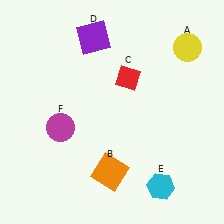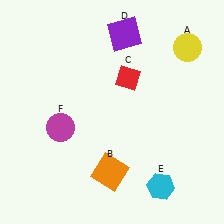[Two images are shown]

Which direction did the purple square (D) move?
The purple square (D) moved right.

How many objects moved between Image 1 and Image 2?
1 object moved between the two images.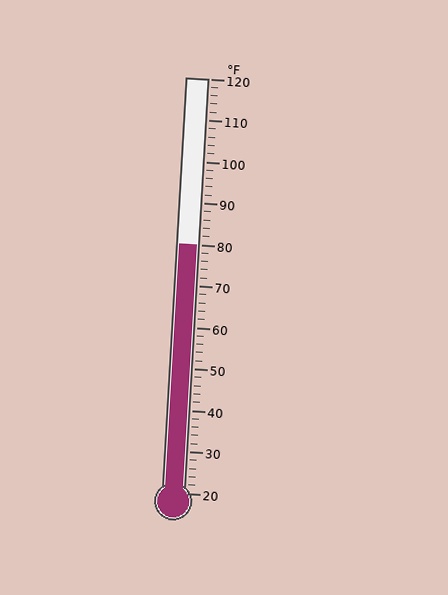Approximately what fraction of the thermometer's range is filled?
The thermometer is filled to approximately 60% of its range.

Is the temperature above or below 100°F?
The temperature is below 100°F.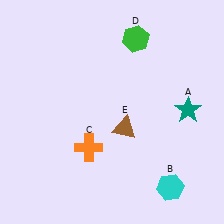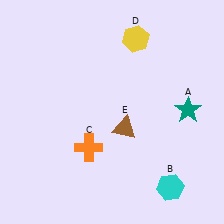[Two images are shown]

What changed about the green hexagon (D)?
In Image 1, D is green. In Image 2, it changed to yellow.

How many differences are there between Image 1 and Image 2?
There is 1 difference between the two images.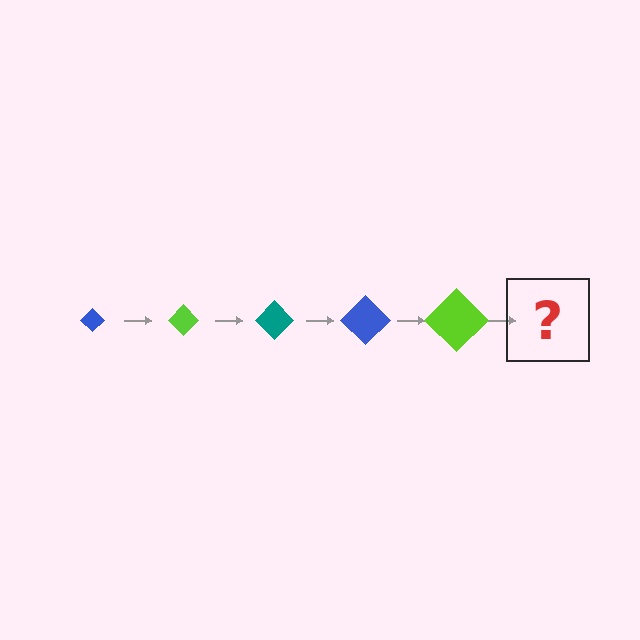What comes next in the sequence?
The next element should be a teal diamond, larger than the previous one.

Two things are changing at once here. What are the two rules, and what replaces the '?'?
The two rules are that the diamond grows larger each step and the color cycles through blue, lime, and teal. The '?' should be a teal diamond, larger than the previous one.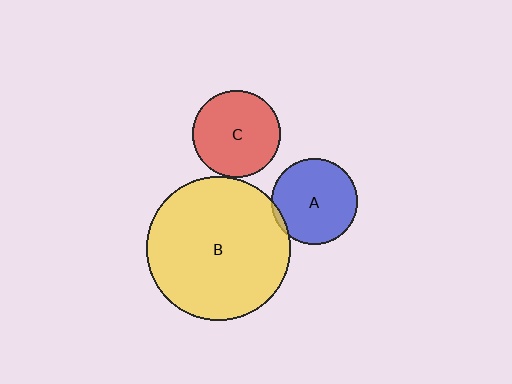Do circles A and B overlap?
Yes.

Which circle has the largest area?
Circle B (yellow).